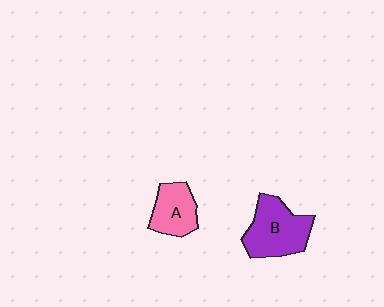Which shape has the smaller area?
Shape A (pink).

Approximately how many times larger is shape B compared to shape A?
Approximately 1.5 times.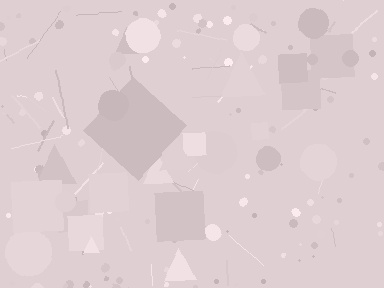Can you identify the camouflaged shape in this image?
The camouflaged shape is a diamond.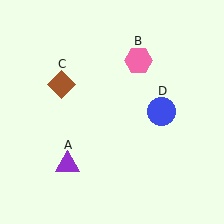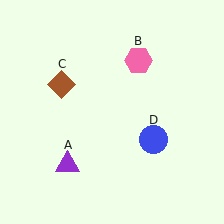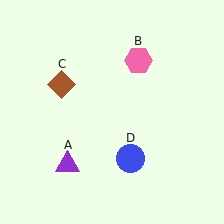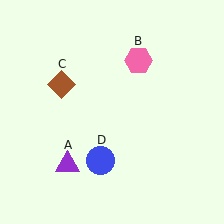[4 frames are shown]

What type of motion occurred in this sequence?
The blue circle (object D) rotated clockwise around the center of the scene.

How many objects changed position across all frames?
1 object changed position: blue circle (object D).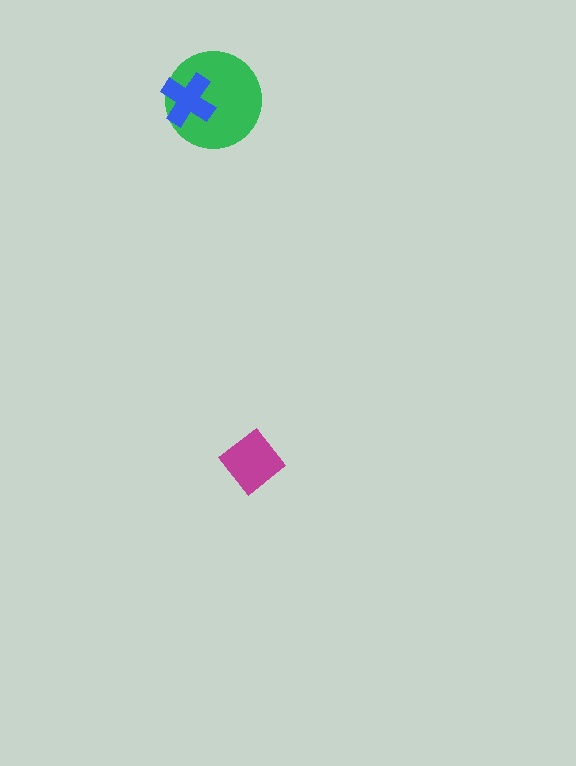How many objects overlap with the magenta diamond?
0 objects overlap with the magenta diamond.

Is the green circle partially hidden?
Yes, it is partially covered by another shape.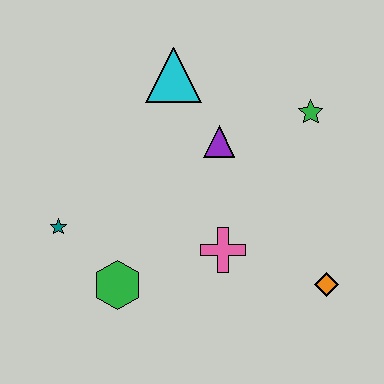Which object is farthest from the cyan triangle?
The orange diamond is farthest from the cyan triangle.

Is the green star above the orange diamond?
Yes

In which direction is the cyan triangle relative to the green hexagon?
The cyan triangle is above the green hexagon.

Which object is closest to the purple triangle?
The cyan triangle is closest to the purple triangle.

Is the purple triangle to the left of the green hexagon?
No